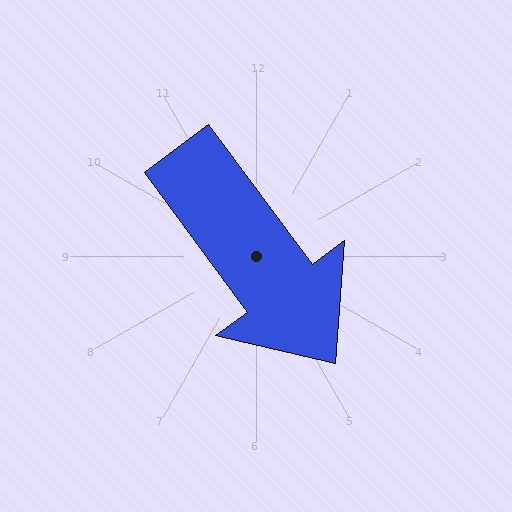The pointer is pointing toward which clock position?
Roughly 5 o'clock.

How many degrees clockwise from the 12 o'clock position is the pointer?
Approximately 143 degrees.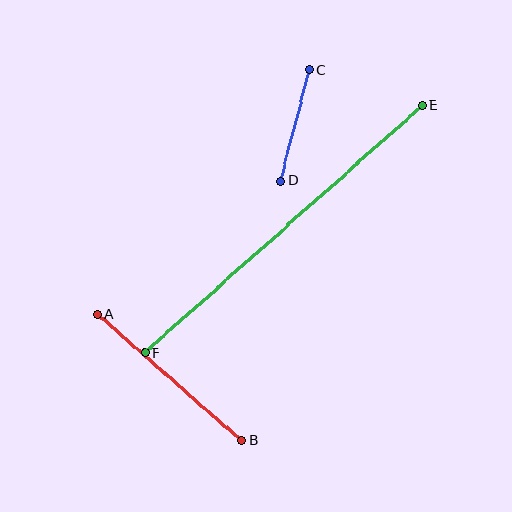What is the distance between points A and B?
The distance is approximately 192 pixels.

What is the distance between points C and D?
The distance is approximately 115 pixels.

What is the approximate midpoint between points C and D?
The midpoint is at approximately (295, 125) pixels.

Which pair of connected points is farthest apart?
Points E and F are farthest apart.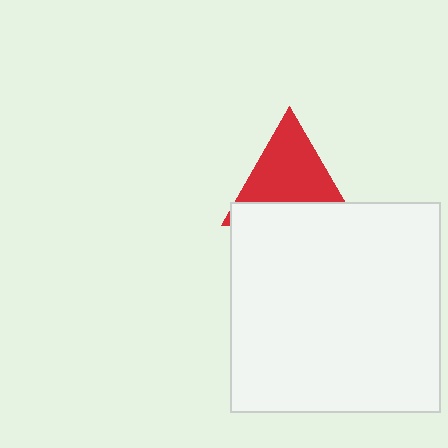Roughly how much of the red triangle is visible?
About half of it is visible (roughly 65%).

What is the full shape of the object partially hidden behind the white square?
The partially hidden object is a red triangle.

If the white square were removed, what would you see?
You would see the complete red triangle.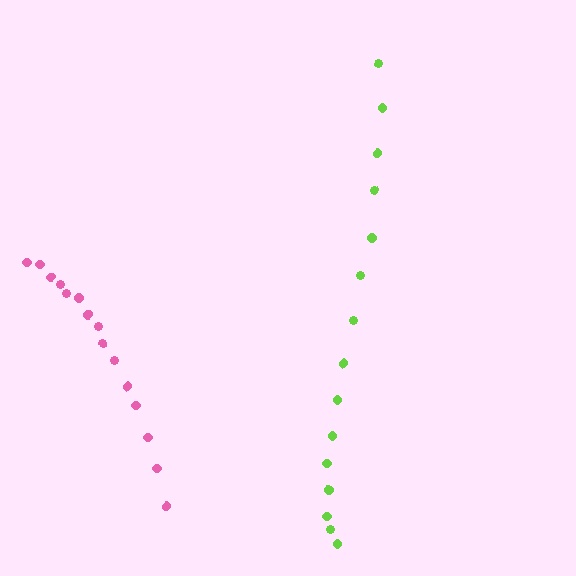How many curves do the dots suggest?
There are 2 distinct paths.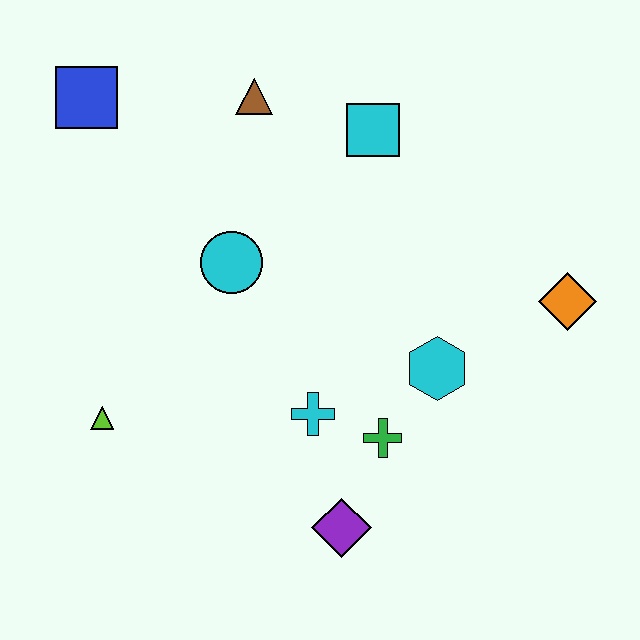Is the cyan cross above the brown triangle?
No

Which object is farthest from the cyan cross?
The blue square is farthest from the cyan cross.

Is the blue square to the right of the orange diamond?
No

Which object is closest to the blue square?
The brown triangle is closest to the blue square.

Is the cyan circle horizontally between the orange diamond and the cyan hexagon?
No